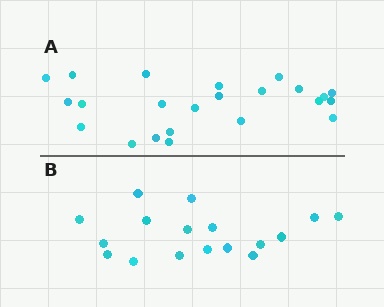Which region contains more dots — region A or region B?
Region A (the top region) has more dots.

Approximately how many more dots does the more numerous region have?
Region A has about 6 more dots than region B.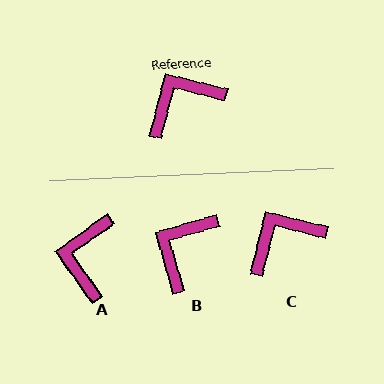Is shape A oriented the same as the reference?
No, it is off by about 50 degrees.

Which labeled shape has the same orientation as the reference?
C.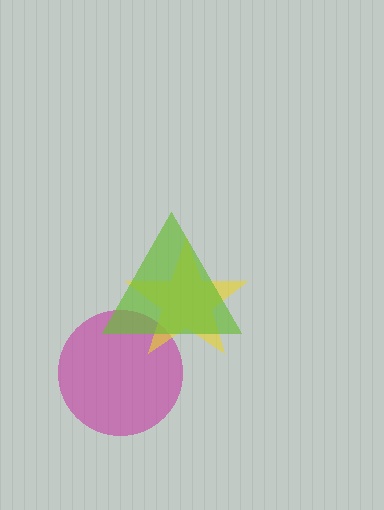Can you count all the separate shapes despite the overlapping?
Yes, there are 3 separate shapes.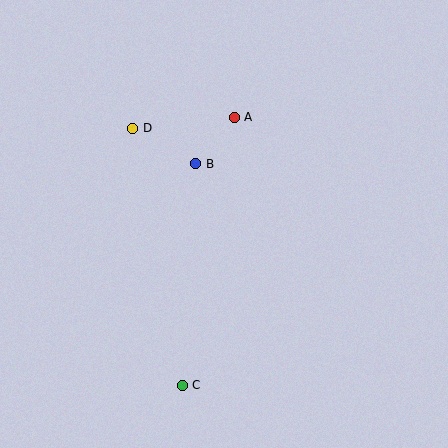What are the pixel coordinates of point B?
Point B is at (196, 164).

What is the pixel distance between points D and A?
The distance between D and A is 102 pixels.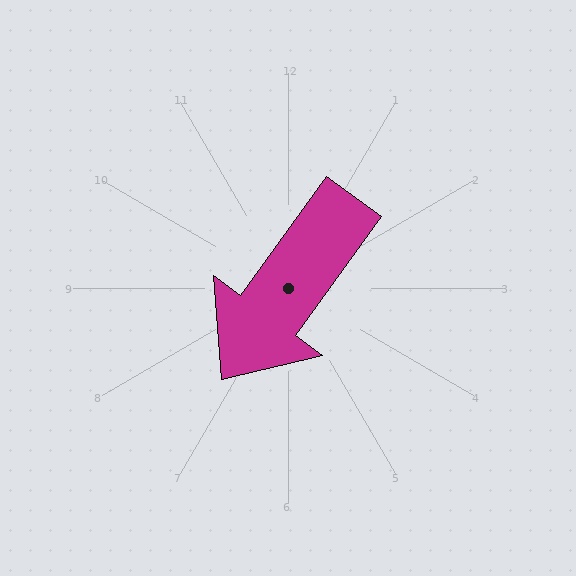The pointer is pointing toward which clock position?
Roughly 7 o'clock.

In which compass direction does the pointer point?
Southwest.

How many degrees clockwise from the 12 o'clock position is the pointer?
Approximately 216 degrees.